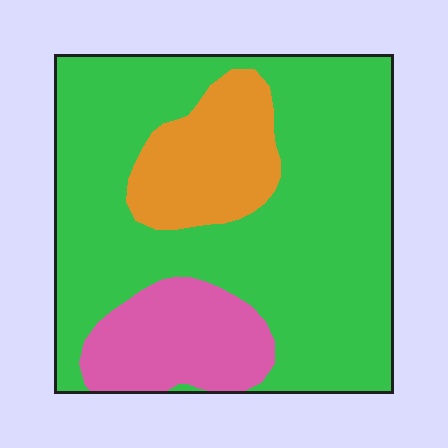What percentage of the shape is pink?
Pink covers 15% of the shape.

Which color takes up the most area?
Green, at roughly 70%.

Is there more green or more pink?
Green.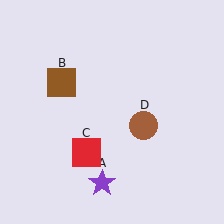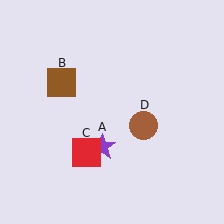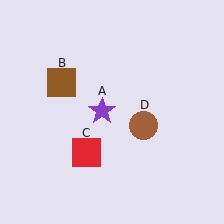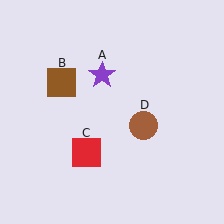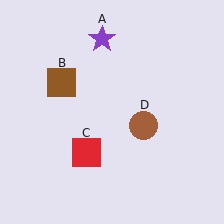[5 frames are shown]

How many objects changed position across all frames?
1 object changed position: purple star (object A).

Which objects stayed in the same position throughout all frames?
Brown square (object B) and red square (object C) and brown circle (object D) remained stationary.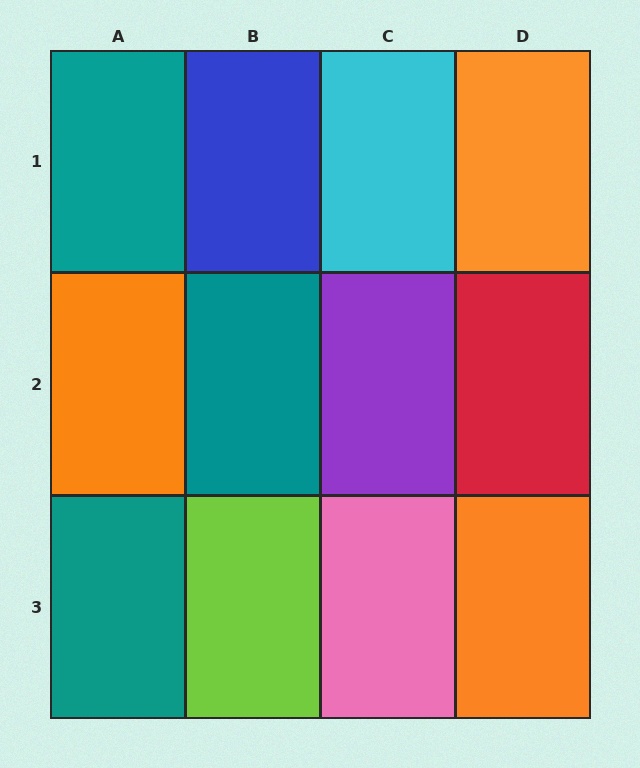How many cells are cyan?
1 cell is cyan.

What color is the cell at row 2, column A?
Orange.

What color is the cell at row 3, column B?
Lime.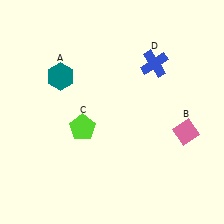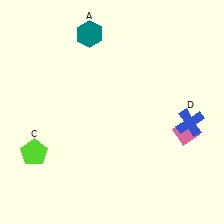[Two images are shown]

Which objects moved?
The objects that moved are: the teal hexagon (A), the lime pentagon (C), the blue cross (D).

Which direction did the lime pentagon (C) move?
The lime pentagon (C) moved left.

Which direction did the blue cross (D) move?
The blue cross (D) moved down.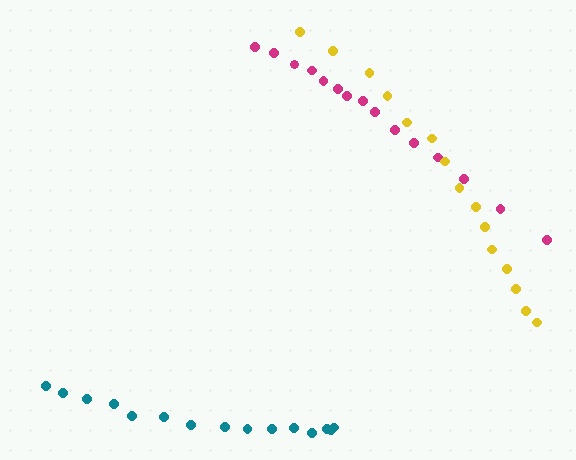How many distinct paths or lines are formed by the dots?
There are 3 distinct paths.